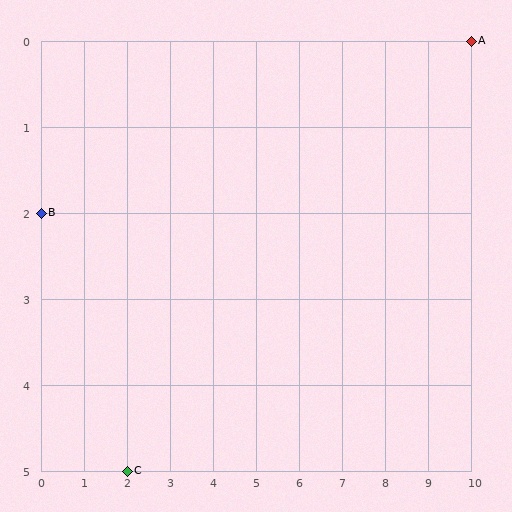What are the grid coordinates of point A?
Point A is at grid coordinates (10, 0).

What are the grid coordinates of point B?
Point B is at grid coordinates (0, 2).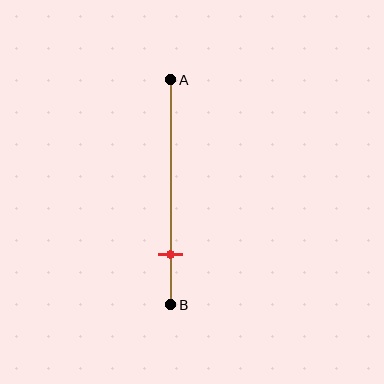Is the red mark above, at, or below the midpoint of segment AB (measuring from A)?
The red mark is below the midpoint of segment AB.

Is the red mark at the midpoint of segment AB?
No, the mark is at about 80% from A, not at the 50% midpoint.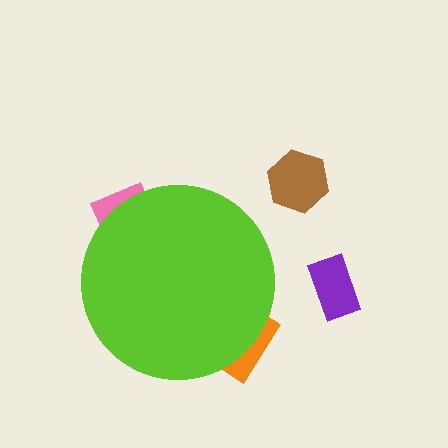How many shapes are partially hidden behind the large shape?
2 shapes are partially hidden.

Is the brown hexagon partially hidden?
No, the brown hexagon is fully visible.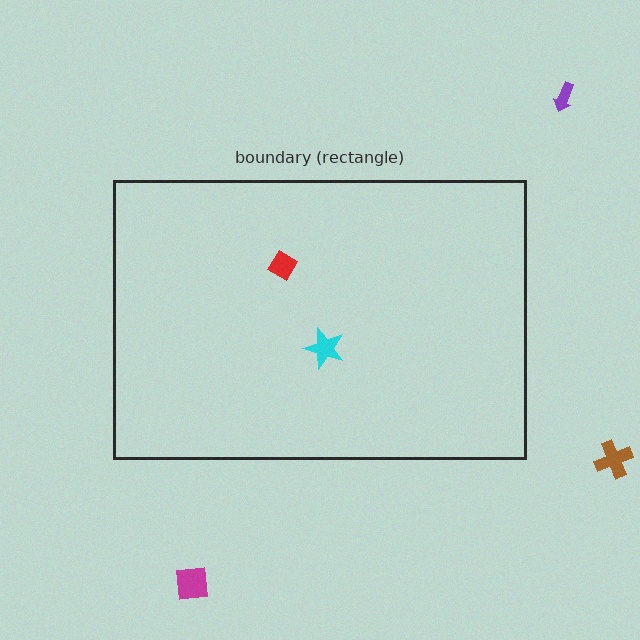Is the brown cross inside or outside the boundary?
Outside.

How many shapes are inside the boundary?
2 inside, 3 outside.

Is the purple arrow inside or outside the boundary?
Outside.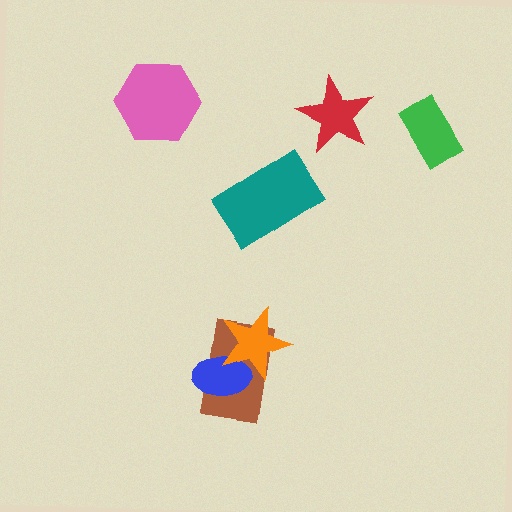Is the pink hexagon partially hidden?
No, no other shape covers it.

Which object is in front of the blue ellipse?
The orange star is in front of the blue ellipse.